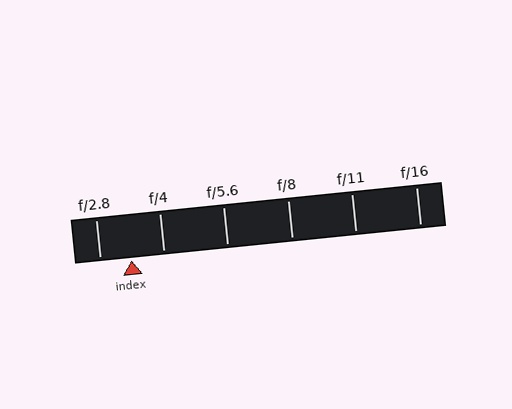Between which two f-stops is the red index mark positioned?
The index mark is between f/2.8 and f/4.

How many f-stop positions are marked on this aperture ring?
There are 6 f-stop positions marked.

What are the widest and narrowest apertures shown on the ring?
The widest aperture shown is f/2.8 and the narrowest is f/16.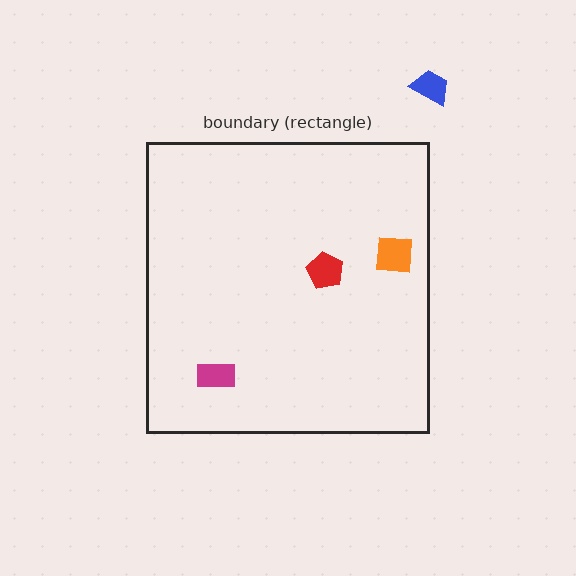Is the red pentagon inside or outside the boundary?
Inside.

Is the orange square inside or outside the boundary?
Inside.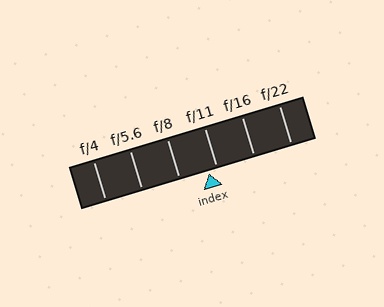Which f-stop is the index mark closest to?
The index mark is closest to f/11.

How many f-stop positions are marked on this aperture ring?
There are 6 f-stop positions marked.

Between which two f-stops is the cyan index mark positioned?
The index mark is between f/8 and f/11.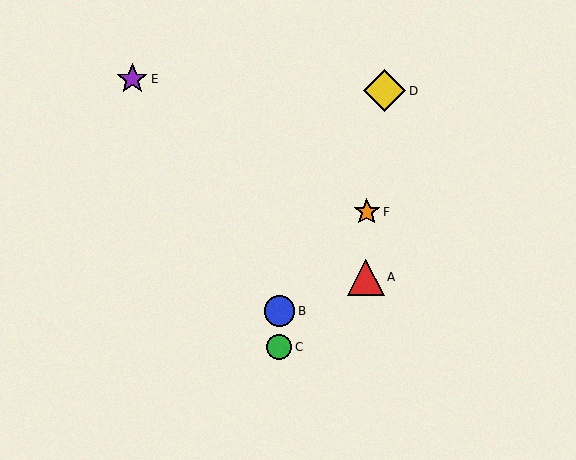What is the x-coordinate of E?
Object E is at x≈132.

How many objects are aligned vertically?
2 objects (B, C) are aligned vertically.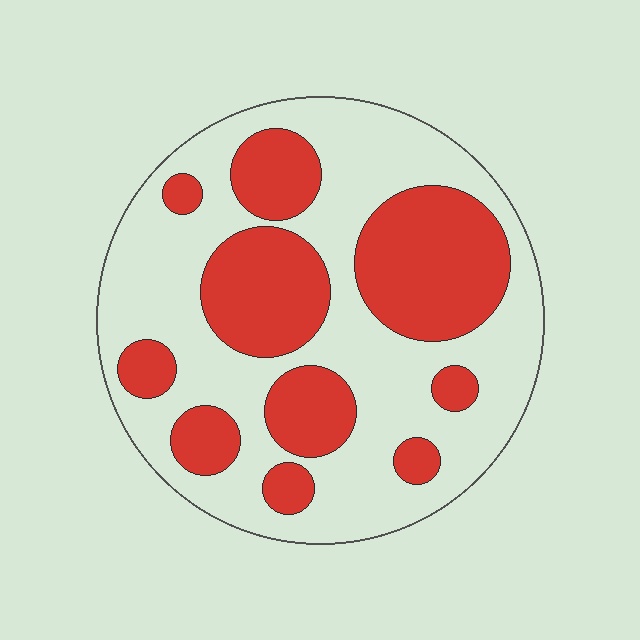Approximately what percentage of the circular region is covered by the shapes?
Approximately 40%.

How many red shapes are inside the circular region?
10.